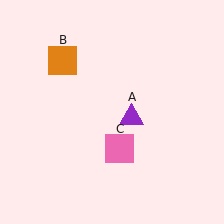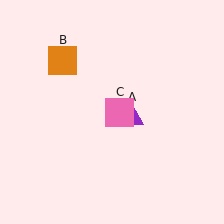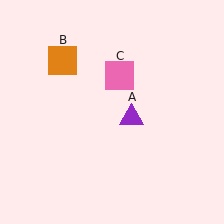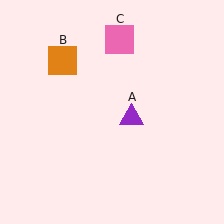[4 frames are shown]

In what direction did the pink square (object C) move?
The pink square (object C) moved up.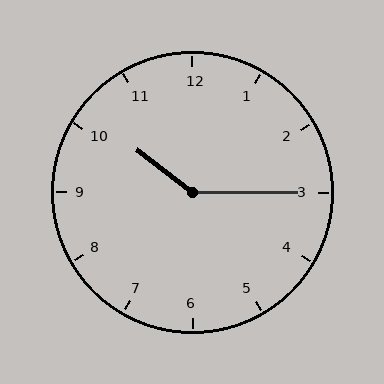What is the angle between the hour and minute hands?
Approximately 142 degrees.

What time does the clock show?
10:15.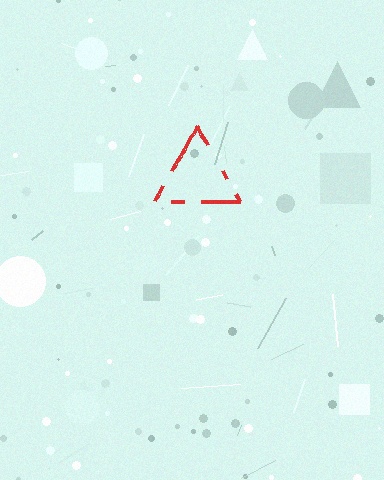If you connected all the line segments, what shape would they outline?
They would outline a triangle.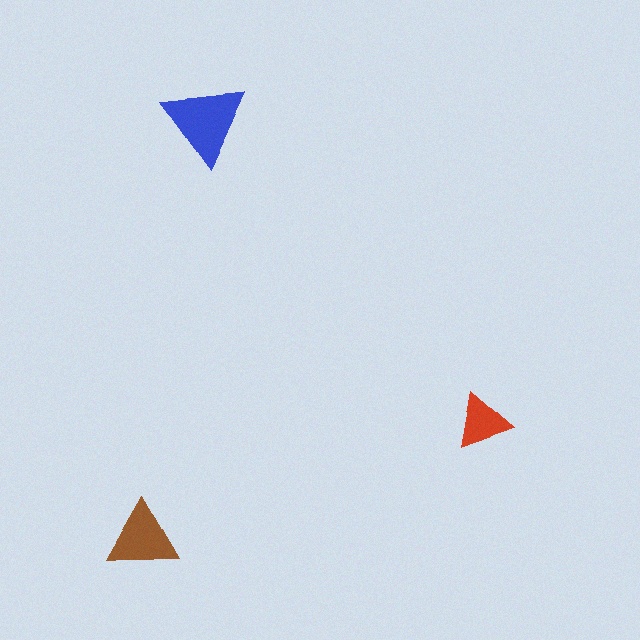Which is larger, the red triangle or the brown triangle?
The brown one.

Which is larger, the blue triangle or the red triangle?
The blue one.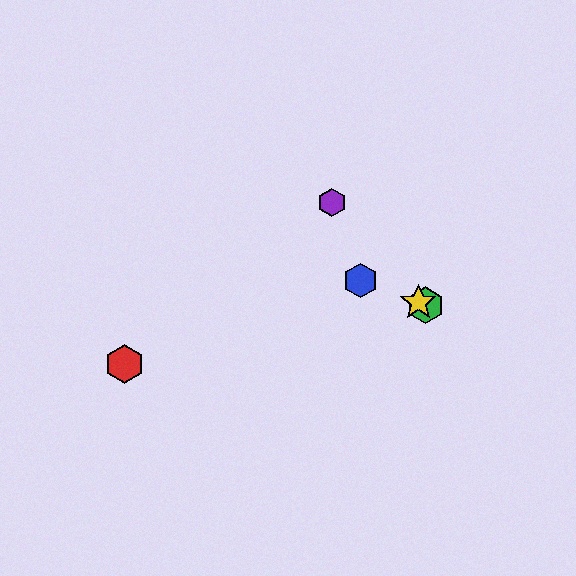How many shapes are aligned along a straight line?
3 shapes (the blue hexagon, the green hexagon, the yellow star) are aligned along a straight line.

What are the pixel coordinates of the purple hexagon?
The purple hexagon is at (332, 203).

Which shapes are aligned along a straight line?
The blue hexagon, the green hexagon, the yellow star are aligned along a straight line.